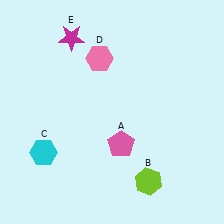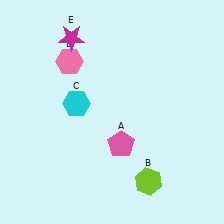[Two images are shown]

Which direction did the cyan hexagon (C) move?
The cyan hexagon (C) moved up.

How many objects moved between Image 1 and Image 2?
2 objects moved between the two images.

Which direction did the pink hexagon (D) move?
The pink hexagon (D) moved left.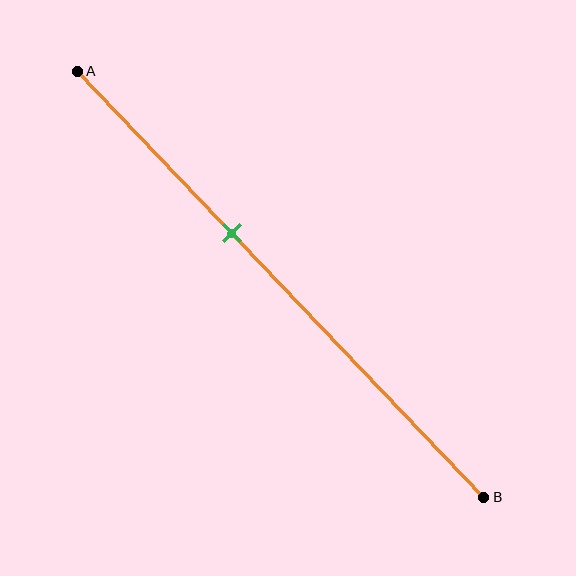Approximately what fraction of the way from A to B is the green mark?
The green mark is approximately 40% of the way from A to B.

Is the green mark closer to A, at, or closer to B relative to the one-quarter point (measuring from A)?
The green mark is closer to point B than the one-quarter point of segment AB.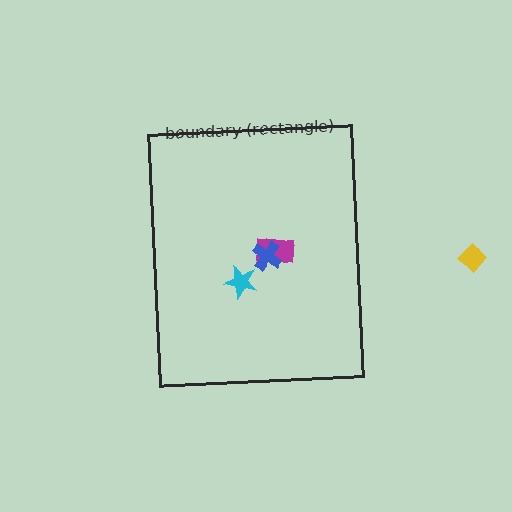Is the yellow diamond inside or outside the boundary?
Outside.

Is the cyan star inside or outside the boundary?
Inside.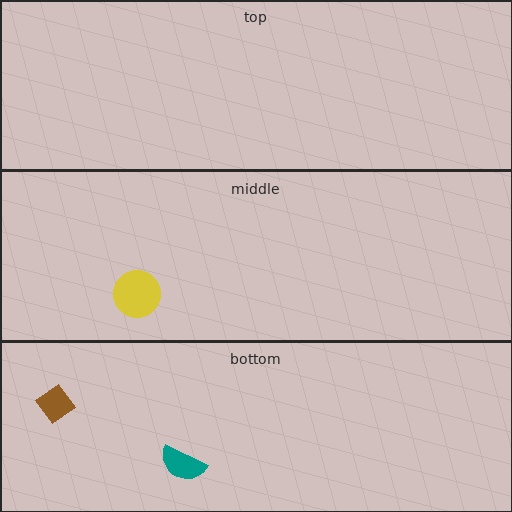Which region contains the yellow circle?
The middle region.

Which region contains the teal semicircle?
The bottom region.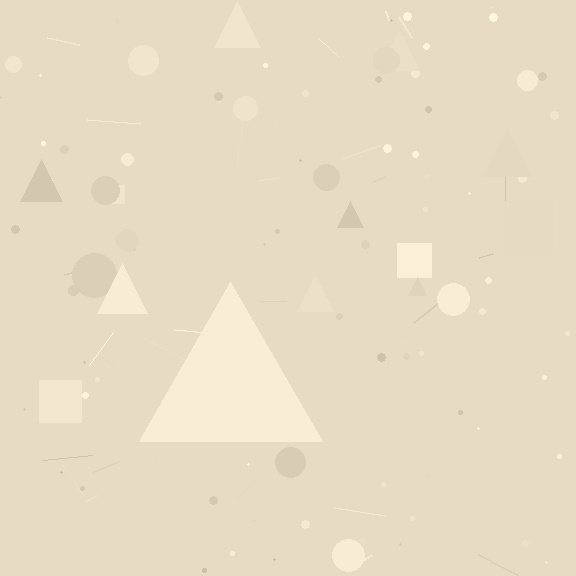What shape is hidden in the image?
A triangle is hidden in the image.